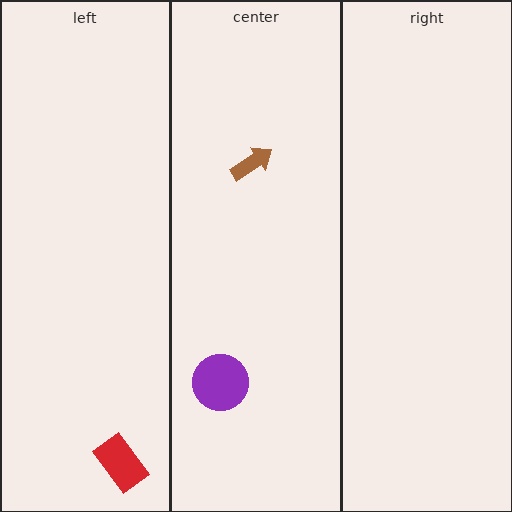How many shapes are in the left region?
1.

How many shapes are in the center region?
2.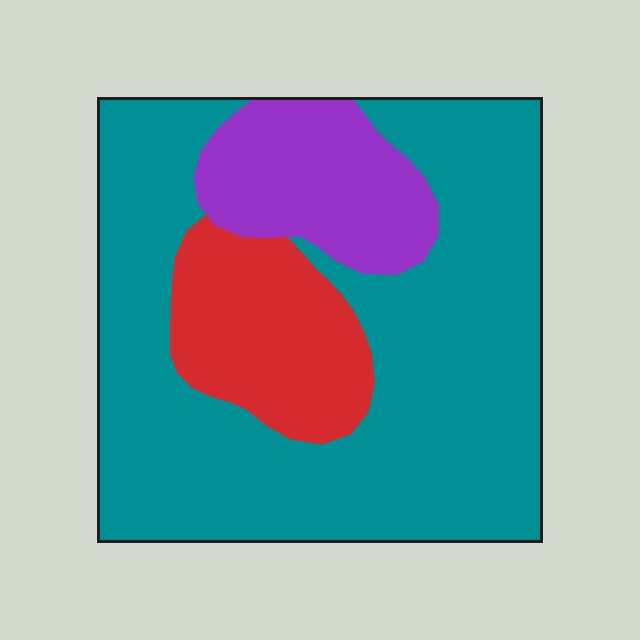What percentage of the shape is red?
Red covers 16% of the shape.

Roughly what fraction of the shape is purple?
Purple covers 16% of the shape.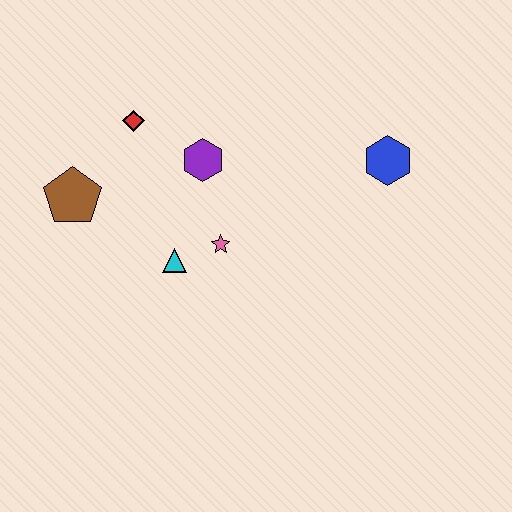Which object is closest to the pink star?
The cyan triangle is closest to the pink star.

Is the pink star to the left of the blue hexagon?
Yes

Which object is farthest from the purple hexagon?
The blue hexagon is farthest from the purple hexagon.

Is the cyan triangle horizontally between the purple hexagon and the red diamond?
Yes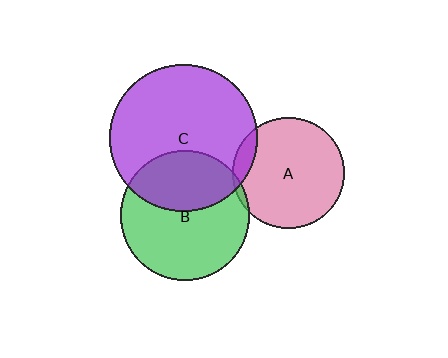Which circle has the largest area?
Circle C (purple).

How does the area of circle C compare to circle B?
Approximately 1.3 times.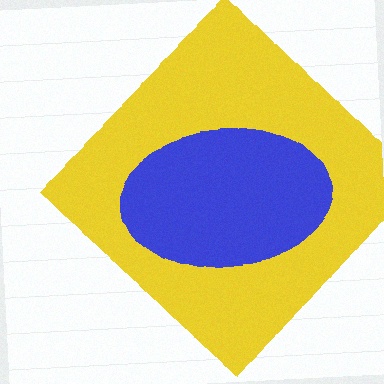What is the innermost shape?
The blue ellipse.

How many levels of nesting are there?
2.